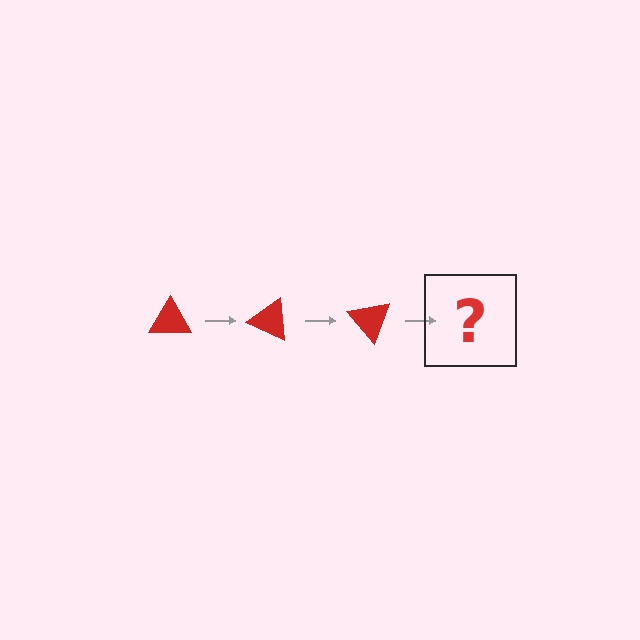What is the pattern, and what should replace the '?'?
The pattern is that the triangle rotates 25 degrees each step. The '?' should be a red triangle rotated 75 degrees.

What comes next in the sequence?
The next element should be a red triangle rotated 75 degrees.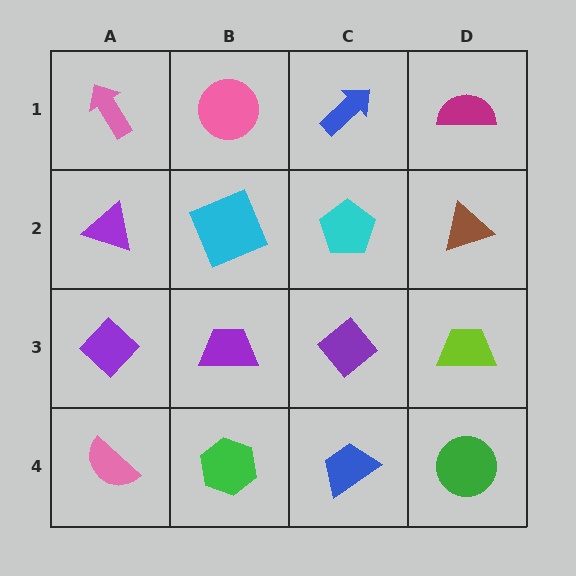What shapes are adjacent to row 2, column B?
A pink circle (row 1, column B), a purple trapezoid (row 3, column B), a purple triangle (row 2, column A), a cyan pentagon (row 2, column C).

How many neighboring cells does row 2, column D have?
3.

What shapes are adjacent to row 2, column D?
A magenta semicircle (row 1, column D), a lime trapezoid (row 3, column D), a cyan pentagon (row 2, column C).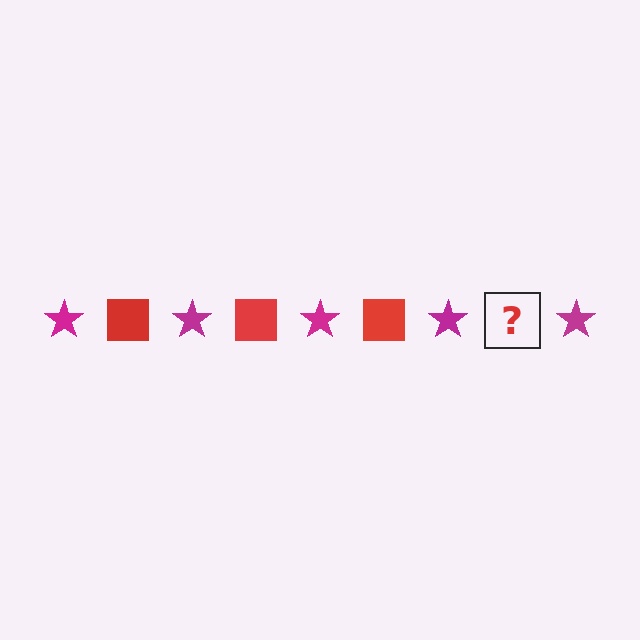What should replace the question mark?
The question mark should be replaced with a red square.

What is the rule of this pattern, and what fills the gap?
The rule is that the pattern alternates between magenta star and red square. The gap should be filled with a red square.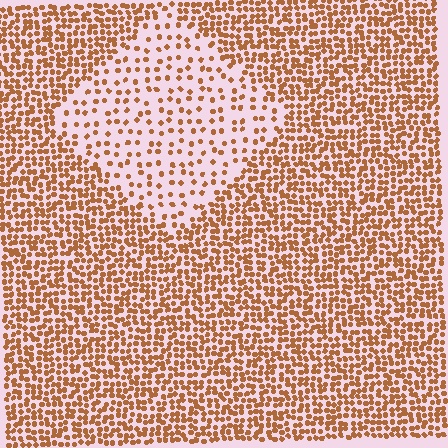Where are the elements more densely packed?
The elements are more densely packed outside the diamond boundary.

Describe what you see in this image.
The image contains small brown elements arranged at two different densities. A diamond-shaped region is visible where the elements are less densely packed than the surrounding area.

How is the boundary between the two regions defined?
The boundary is defined by a change in element density (approximately 2.6x ratio). All elements are the same color, size, and shape.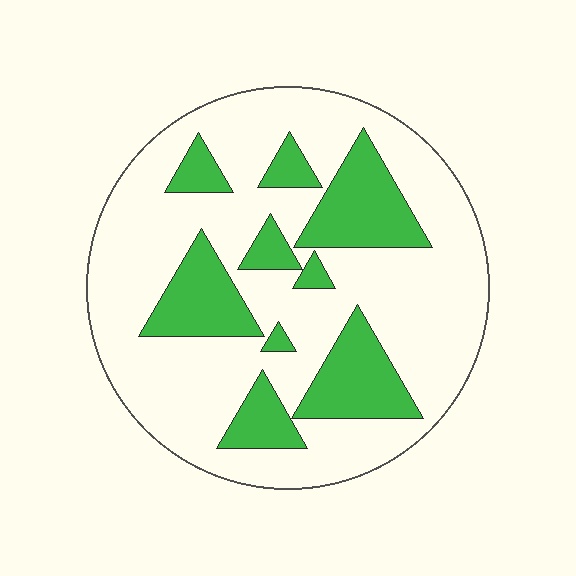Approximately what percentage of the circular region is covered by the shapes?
Approximately 25%.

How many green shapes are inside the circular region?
9.